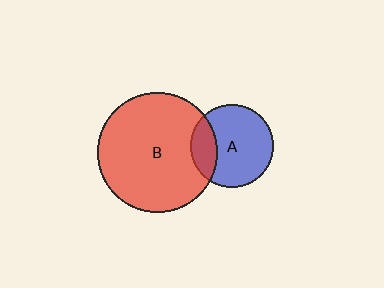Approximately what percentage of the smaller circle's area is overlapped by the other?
Approximately 20%.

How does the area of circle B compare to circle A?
Approximately 2.1 times.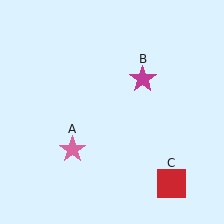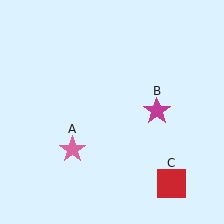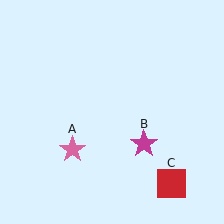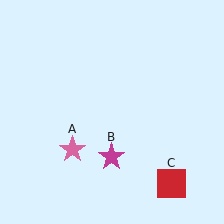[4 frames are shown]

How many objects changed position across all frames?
1 object changed position: magenta star (object B).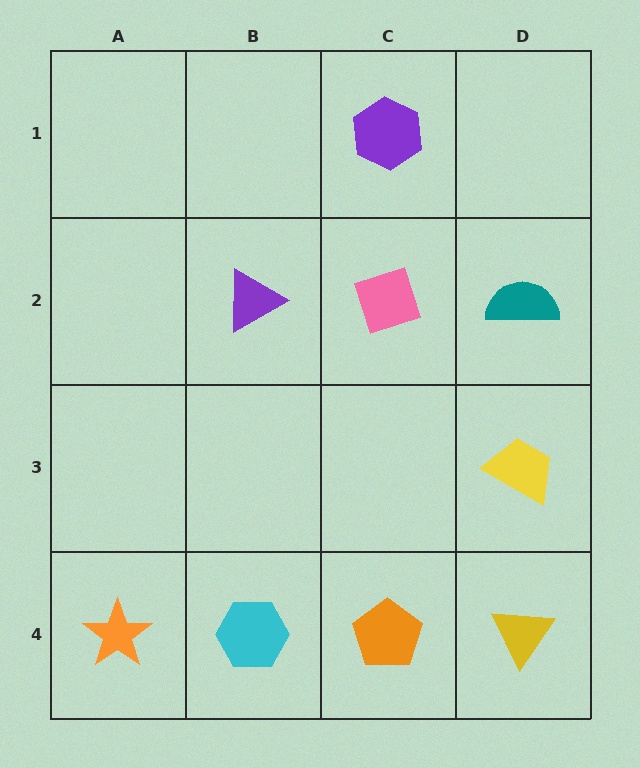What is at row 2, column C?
A pink diamond.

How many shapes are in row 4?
4 shapes.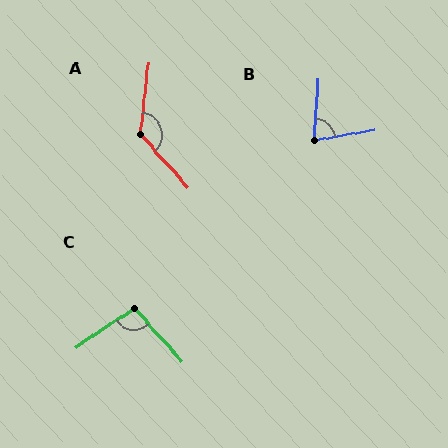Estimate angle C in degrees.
Approximately 98 degrees.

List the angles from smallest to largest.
B (77°), C (98°), A (132°).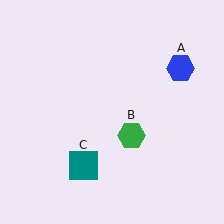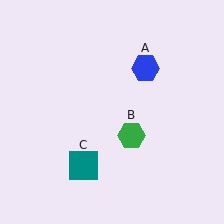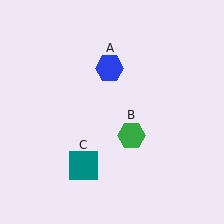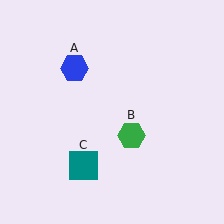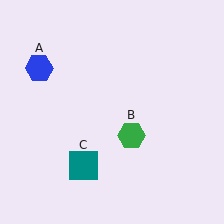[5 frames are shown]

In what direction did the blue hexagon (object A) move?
The blue hexagon (object A) moved left.